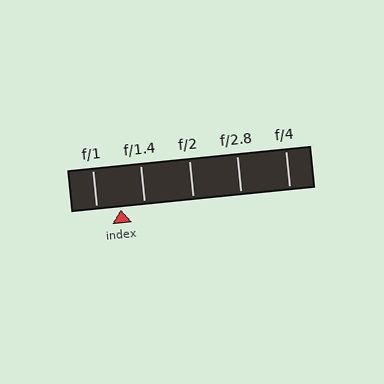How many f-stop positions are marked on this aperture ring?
There are 5 f-stop positions marked.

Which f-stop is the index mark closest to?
The index mark is closest to f/1.4.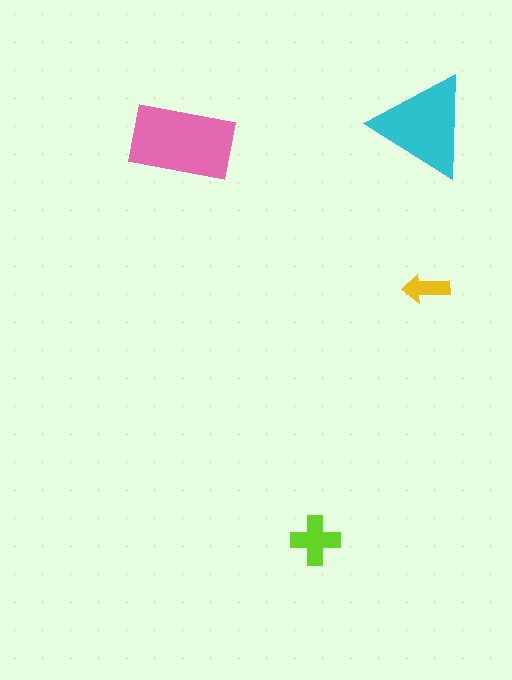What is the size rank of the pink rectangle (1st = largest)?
1st.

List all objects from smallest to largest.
The yellow arrow, the lime cross, the cyan triangle, the pink rectangle.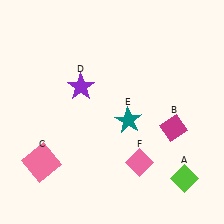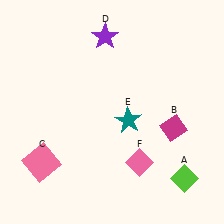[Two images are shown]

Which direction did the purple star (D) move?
The purple star (D) moved up.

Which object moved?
The purple star (D) moved up.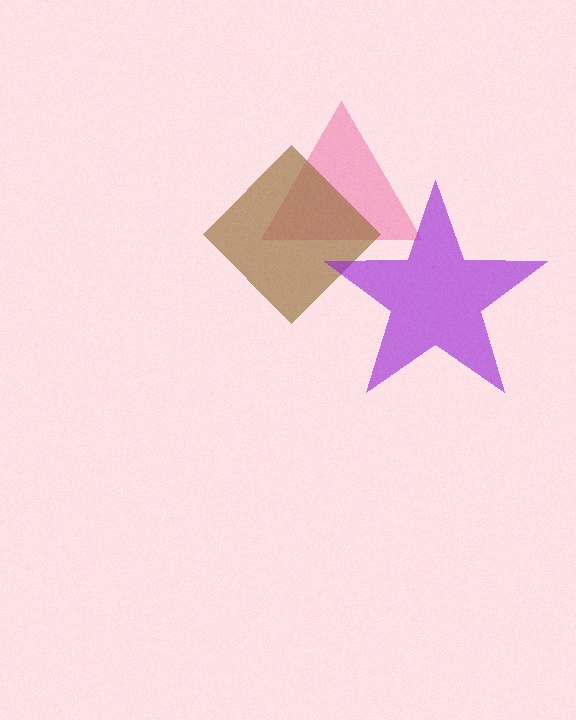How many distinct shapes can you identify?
There are 3 distinct shapes: a pink triangle, a brown diamond, a purple star.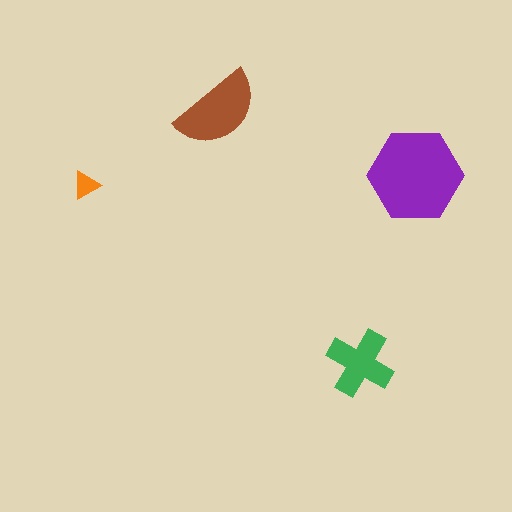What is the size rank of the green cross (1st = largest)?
3rd.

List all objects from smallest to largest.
The orange triangle, the green cross, the brown semicircle, the purple hexagon.